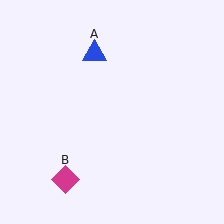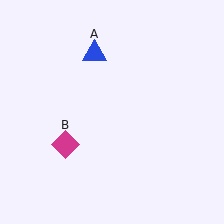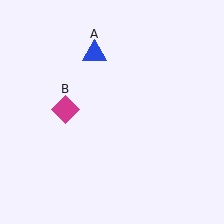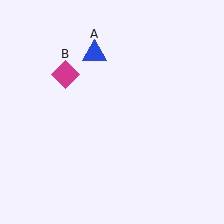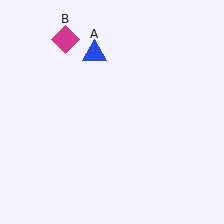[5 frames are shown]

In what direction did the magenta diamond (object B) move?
The magenta diamond (object B) moved up.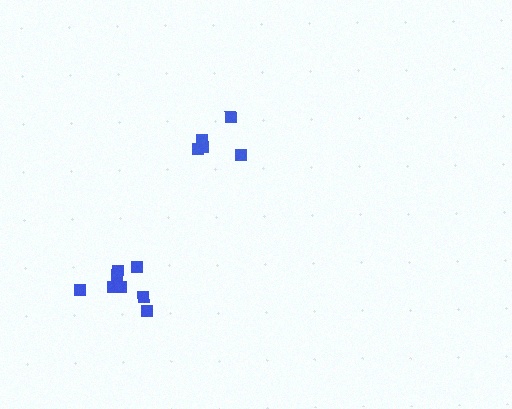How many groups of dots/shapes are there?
There are 2 groups.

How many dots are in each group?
Group 1: 8 dots, Group 2: 5 dots (13 total).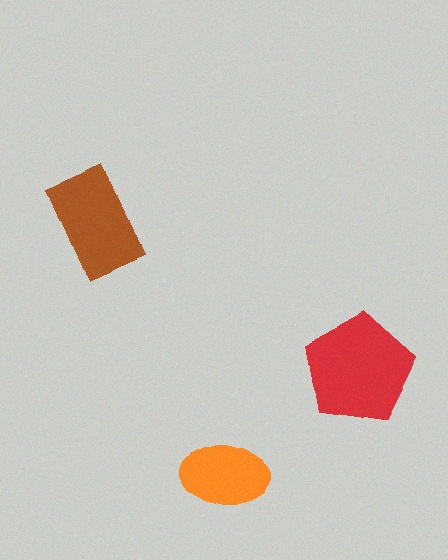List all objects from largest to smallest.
The red pentagon, the brown rectangle, the orange ellipse.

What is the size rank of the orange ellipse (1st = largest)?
3rd.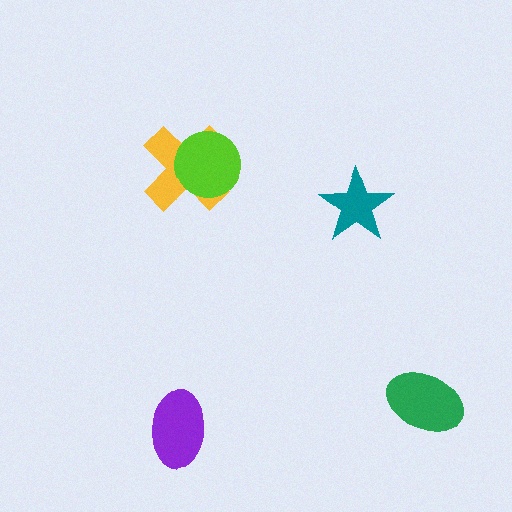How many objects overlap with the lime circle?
1 object overlaps with the lime circle.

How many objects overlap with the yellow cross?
1 object overlaps with the yellow cross.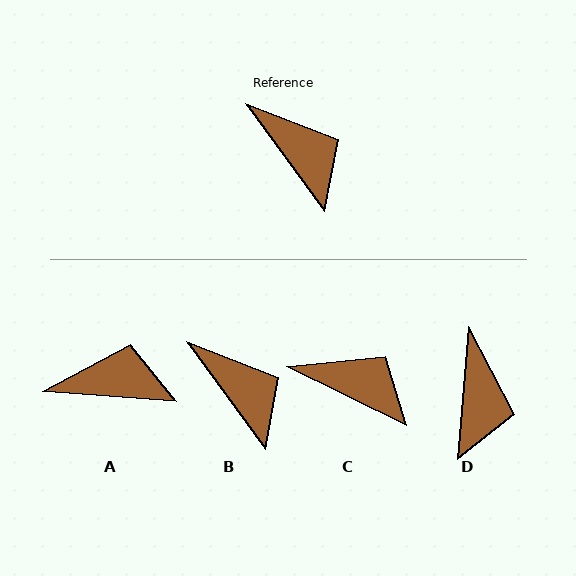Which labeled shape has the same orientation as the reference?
B.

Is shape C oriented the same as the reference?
No, it is off by about 28 degrees.